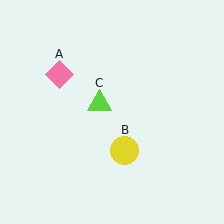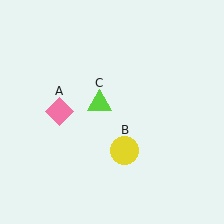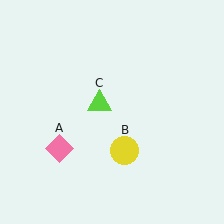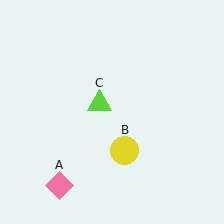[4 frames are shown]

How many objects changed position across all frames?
1 object changed position: pink diamond (object A).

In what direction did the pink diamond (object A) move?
The pink diamond (object A) moved down.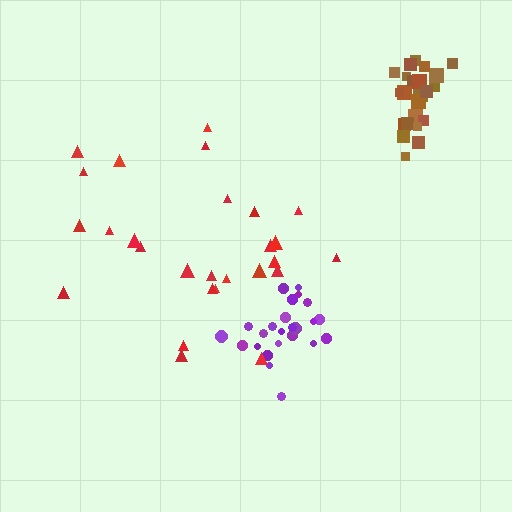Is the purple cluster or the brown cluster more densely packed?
Brown.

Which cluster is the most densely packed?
Brown.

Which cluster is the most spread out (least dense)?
Red.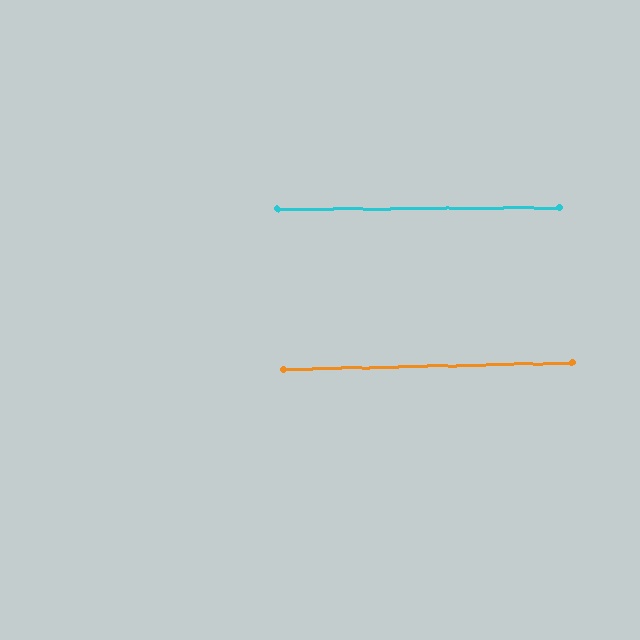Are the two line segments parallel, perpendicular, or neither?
Parallel — their directions differ by only 0.8°.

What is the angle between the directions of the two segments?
Approximately 1 degree.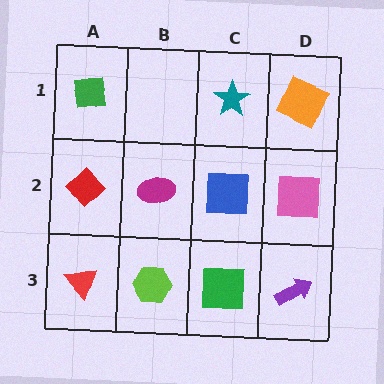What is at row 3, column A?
A red triangle.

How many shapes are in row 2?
4 shapes.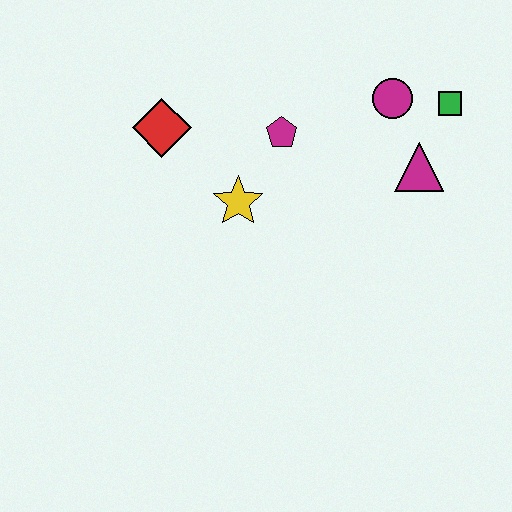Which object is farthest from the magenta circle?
The red diamond is farthest from the magenta circle.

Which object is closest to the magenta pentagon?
The yellow star is closest to the magenta pentagon.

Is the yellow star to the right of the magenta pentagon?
No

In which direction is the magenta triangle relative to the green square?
The magenta triangle is below the green square.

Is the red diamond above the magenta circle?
No